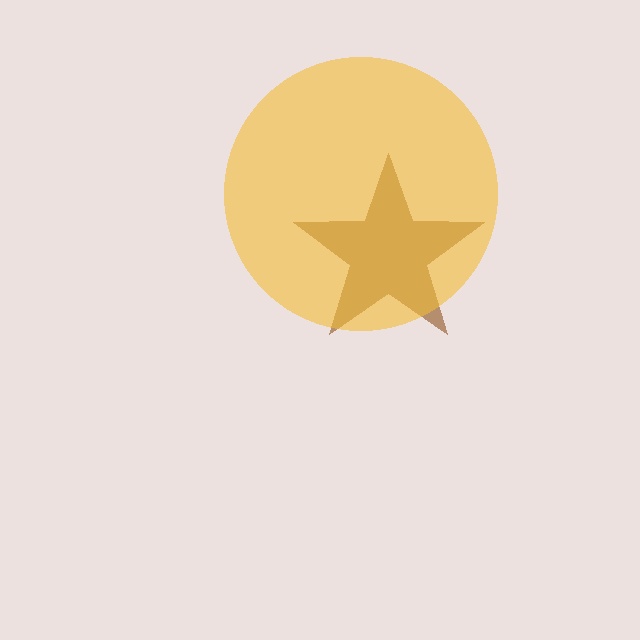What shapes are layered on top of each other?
The layered shapes are: a brown star, a yellow circle.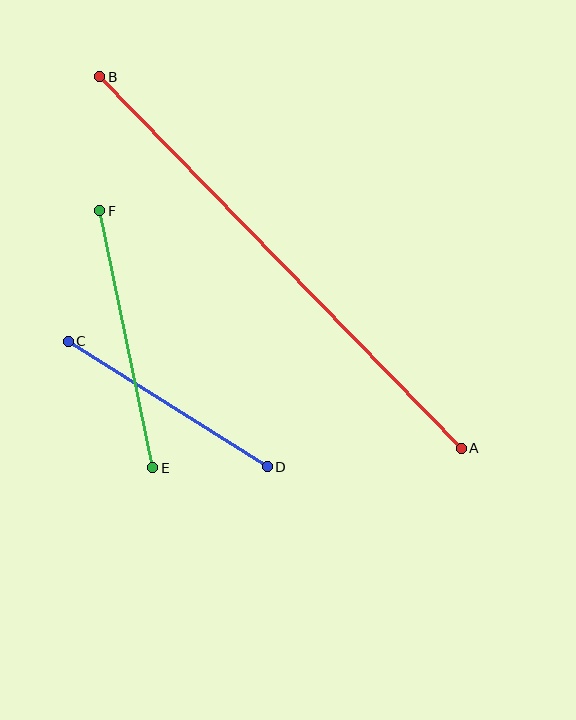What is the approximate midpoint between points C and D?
The midpoint is at approximately (168, 404) pixels.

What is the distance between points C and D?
The distance is approximately 235 pixels.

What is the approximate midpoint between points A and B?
The midpoint is at approximately (281, 263) pixels.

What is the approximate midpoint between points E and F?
The midpoint is at approximately (126, 339) pixels.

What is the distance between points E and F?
The distance is approximately 262 pixels.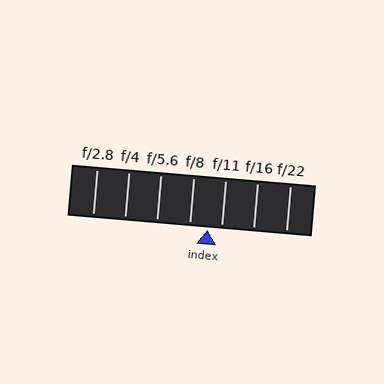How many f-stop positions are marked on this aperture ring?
There are 7 f-stop positions marked.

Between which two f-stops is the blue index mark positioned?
The index mark is between f/8 and f/11.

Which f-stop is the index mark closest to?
The index mark is closest to f/11.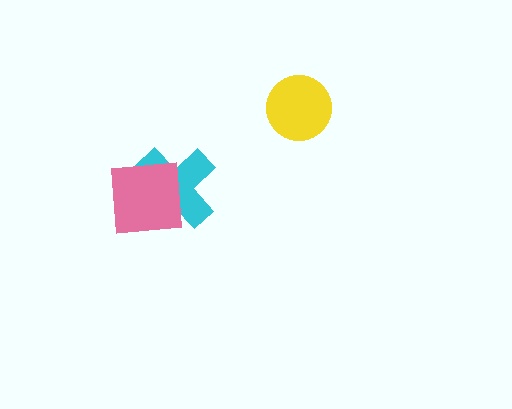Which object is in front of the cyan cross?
The pink square is in front of the cyan cross.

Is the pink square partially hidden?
No, no other shape covers it.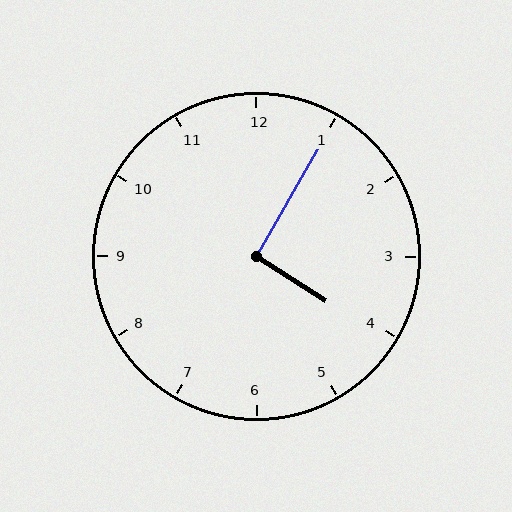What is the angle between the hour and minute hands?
Approximately 92 degrees.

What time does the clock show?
4:05.